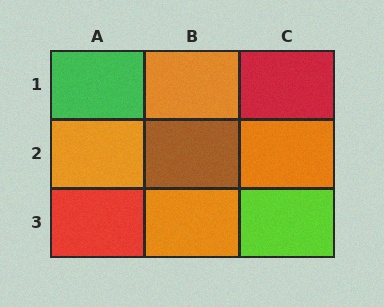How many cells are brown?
1 cell is brown.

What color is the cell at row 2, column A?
Orange.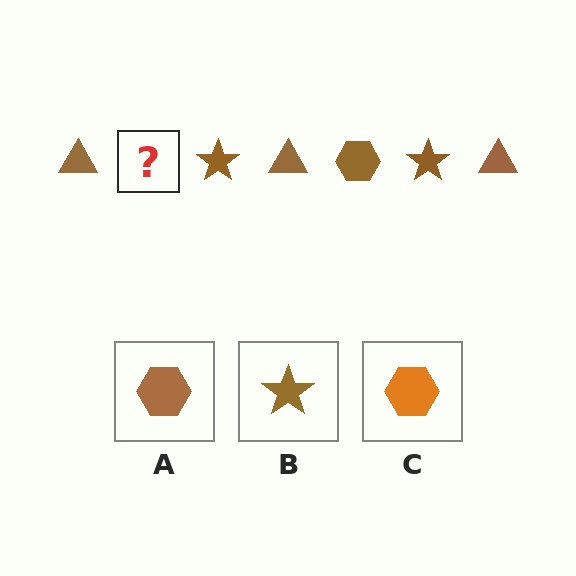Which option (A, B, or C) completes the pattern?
A.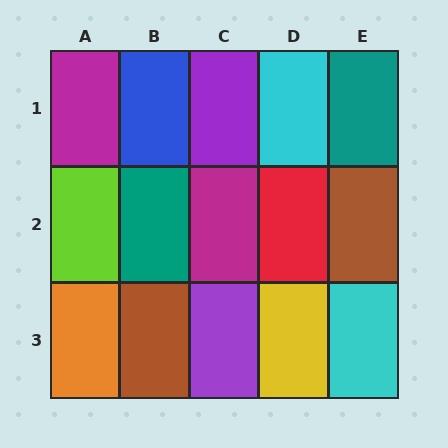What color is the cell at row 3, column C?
Purple.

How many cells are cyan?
2 cells are cyan.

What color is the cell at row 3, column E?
Cyan.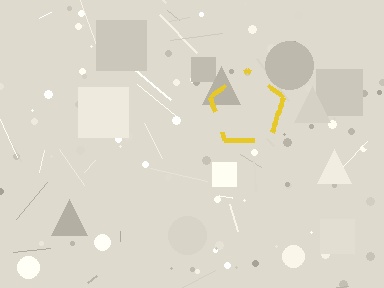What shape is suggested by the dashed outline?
The dashed outline suggests a pentagon.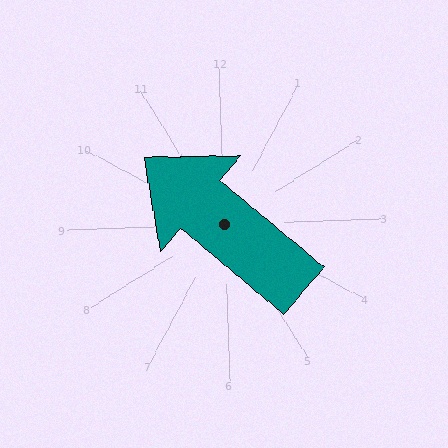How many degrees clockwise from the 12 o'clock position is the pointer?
Approximately 312 degrees.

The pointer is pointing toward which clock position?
Roughly 10 o'clock.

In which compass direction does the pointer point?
Northwest.